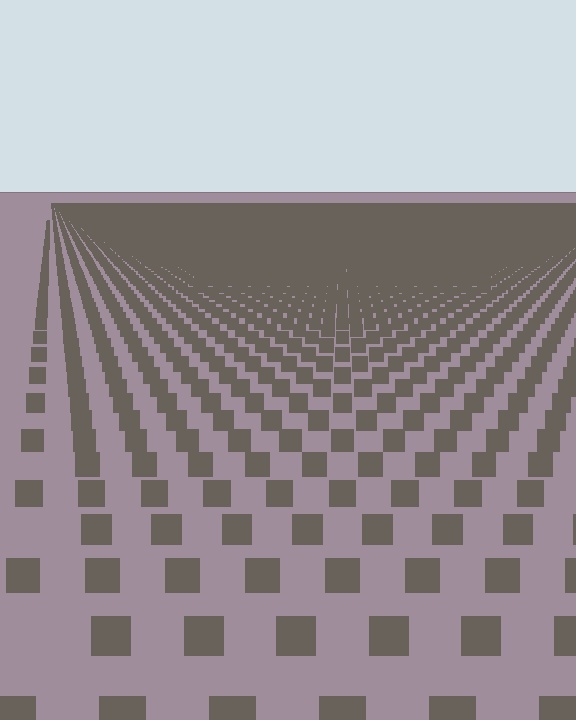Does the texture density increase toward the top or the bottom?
Density increases toward the top.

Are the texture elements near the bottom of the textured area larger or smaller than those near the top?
Larger. Near the bottom, elements are closer to the viewer and appear at a bigger on-screen size.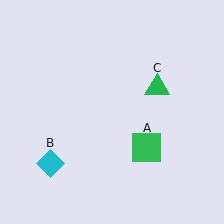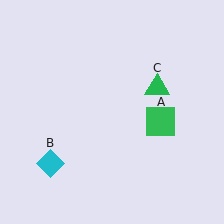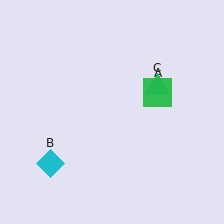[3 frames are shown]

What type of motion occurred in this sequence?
The green square (object A) rotated counterclockwise around the center of the scene.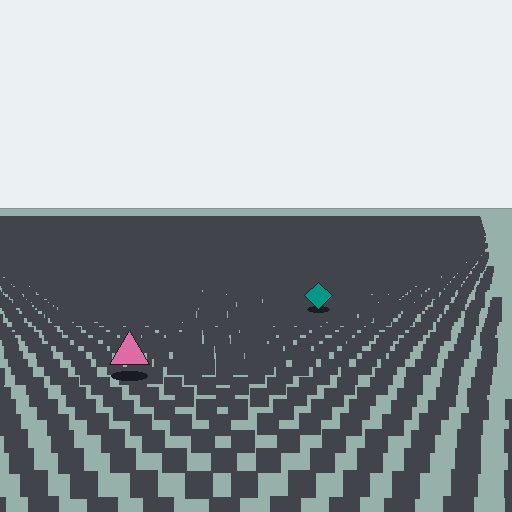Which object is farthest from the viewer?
The teal diamond is farthest from the viewer. It appears smaller and the ground texture around it is denser.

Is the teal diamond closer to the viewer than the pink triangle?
No. The pink triangle is closer — you can tell from the texture gradient: the ground texture is coarser near it.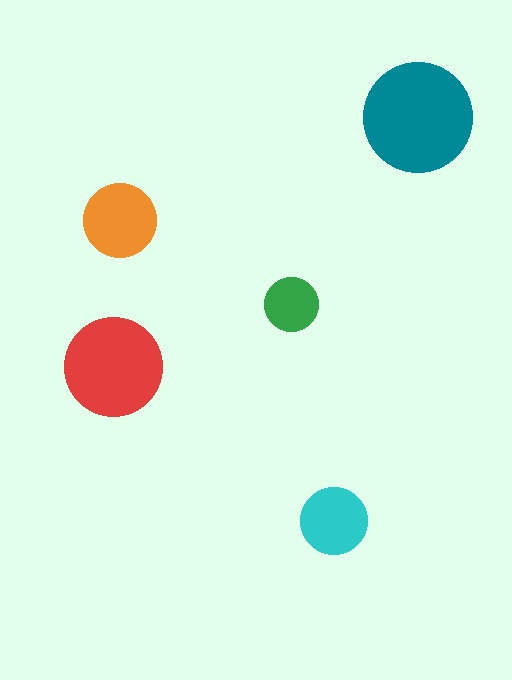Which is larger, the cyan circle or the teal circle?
The teal one.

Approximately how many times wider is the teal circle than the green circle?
About 2 times wider.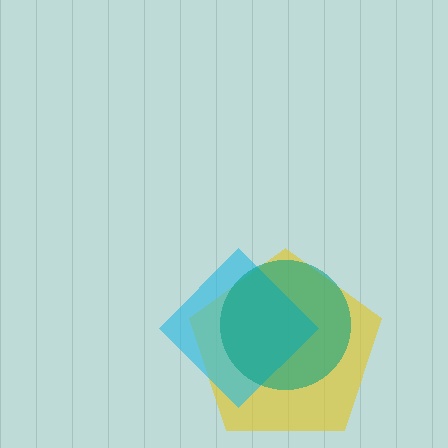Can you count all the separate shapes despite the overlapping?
Yes, there are 3 separate shapes.